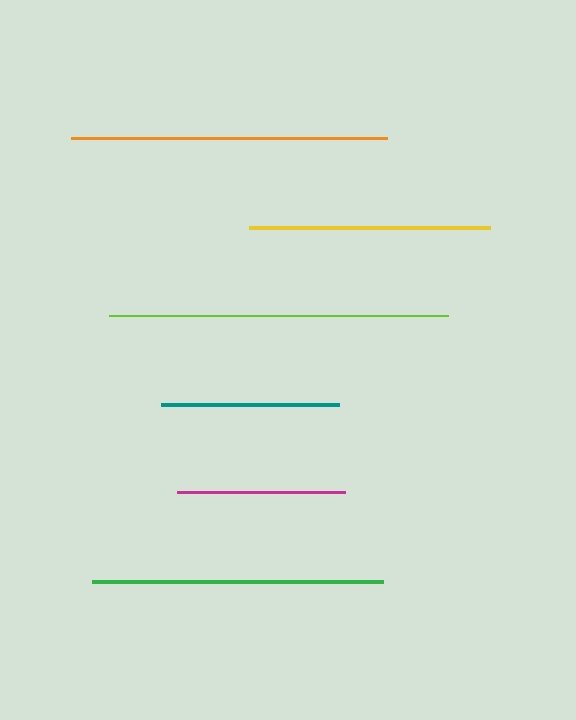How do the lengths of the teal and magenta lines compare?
The teal and magenta lines are approximately the same length.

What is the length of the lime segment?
The lime segment is approximately 339 pixels long.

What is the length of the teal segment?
The teal segment is approximately 178 pixels long.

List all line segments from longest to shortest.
From longest to shortest: lime, orange, green, yellow, teal, magenta.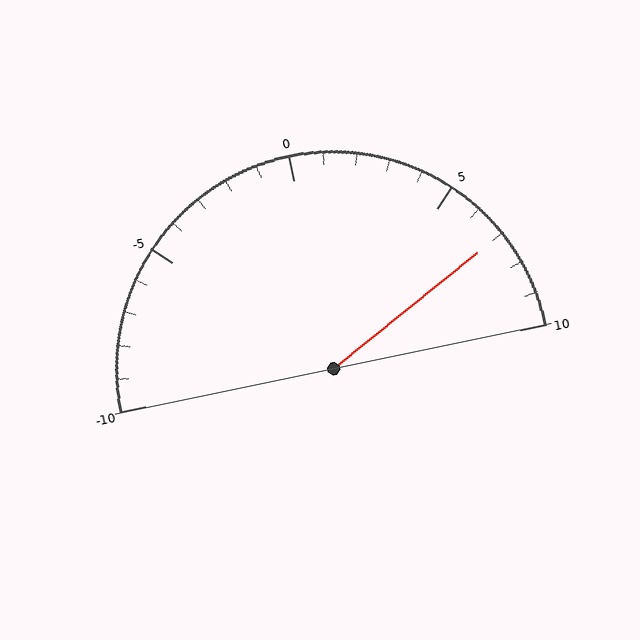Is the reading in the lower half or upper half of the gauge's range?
The reading is in the upper half of the range (-10 to 10).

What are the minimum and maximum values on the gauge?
The gauge ranges from -10 to 10.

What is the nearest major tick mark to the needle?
The nearest major tick mark is 5.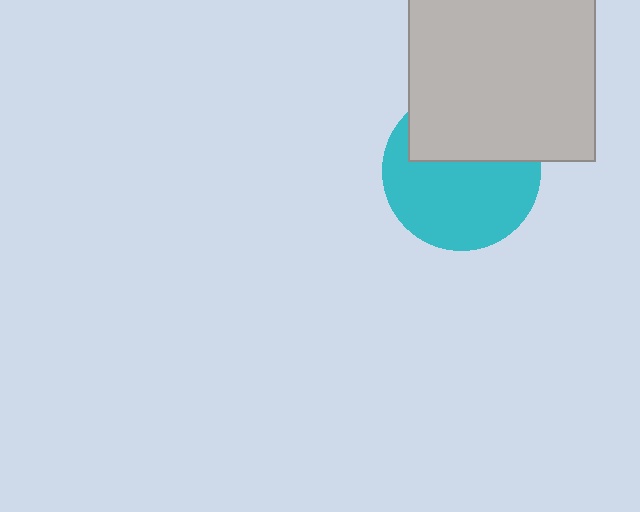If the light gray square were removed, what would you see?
You would see the complete cyan circle.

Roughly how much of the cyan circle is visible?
About half of it is visible (roughly 62%).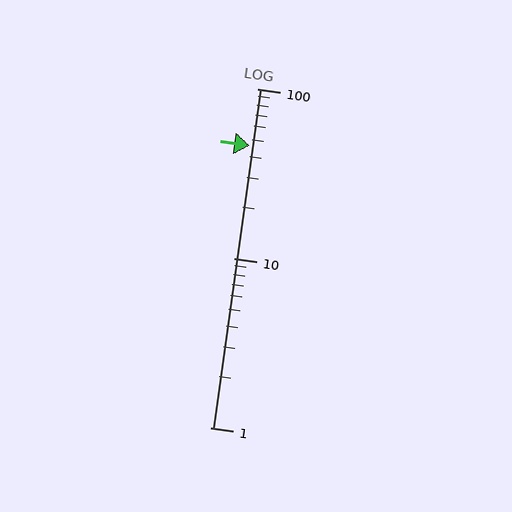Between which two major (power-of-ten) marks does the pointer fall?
The pointer is between 10 and 100.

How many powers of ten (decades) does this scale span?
The scale spans 2 decades, from 1 to 100.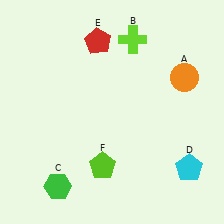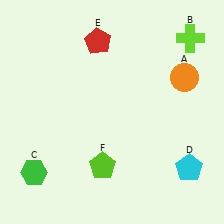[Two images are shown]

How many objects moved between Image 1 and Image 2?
2 objects moved between the two images.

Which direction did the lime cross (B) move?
The lime cross (B) moved right.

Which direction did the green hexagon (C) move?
The green hexagon (C) moved left.